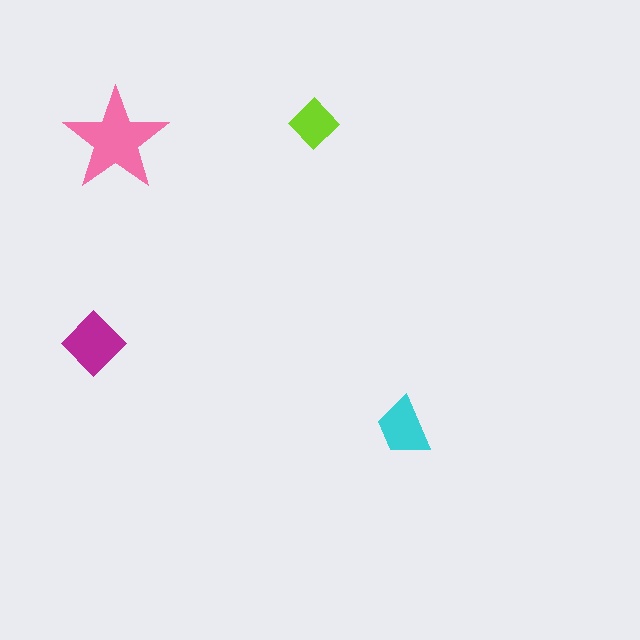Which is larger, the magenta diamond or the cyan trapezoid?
The magenta diamond.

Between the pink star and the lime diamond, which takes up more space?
The pink star.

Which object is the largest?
The pink star.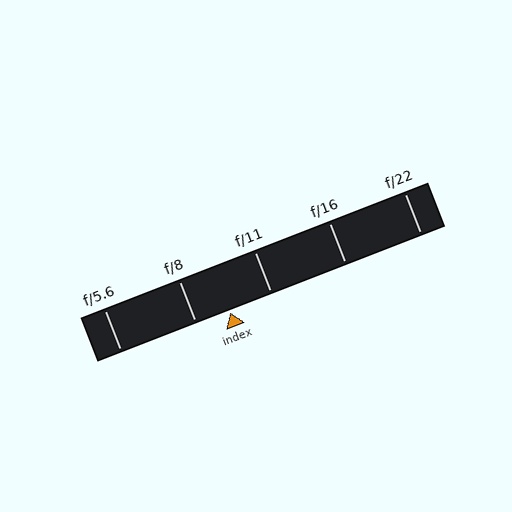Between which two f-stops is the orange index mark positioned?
The index mark is between f/8 and f/11.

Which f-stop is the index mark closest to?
The index mark is closest to f/8.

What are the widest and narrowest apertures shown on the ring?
The widest aperture shown is f/5.6 and the narrowest is f/22.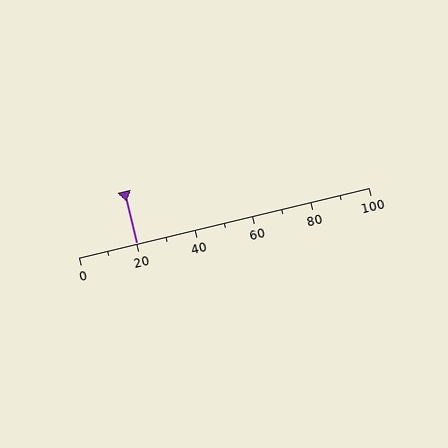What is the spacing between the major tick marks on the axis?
The major ticks are spaced 20 apart.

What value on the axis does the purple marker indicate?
The marker indicates approximately 20.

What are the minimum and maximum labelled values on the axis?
The axis runs from 0 to 100.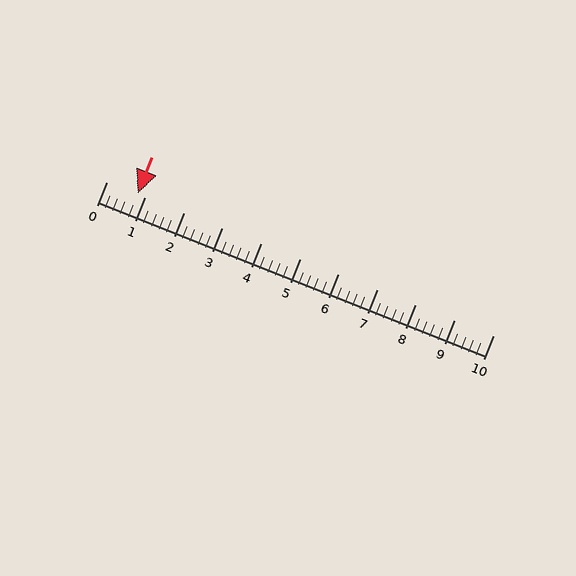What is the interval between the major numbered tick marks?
The major tick marks are spaced 1 units apart.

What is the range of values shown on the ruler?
The ruler shows values from 0 to 10.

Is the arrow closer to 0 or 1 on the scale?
The arrow is closer to 1.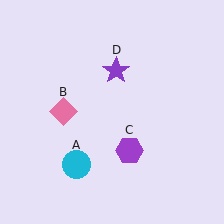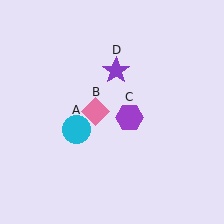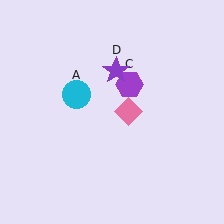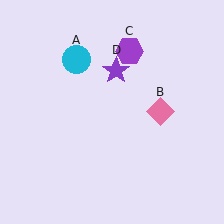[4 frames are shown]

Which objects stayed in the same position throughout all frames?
Purple star (object D) remained stationary.